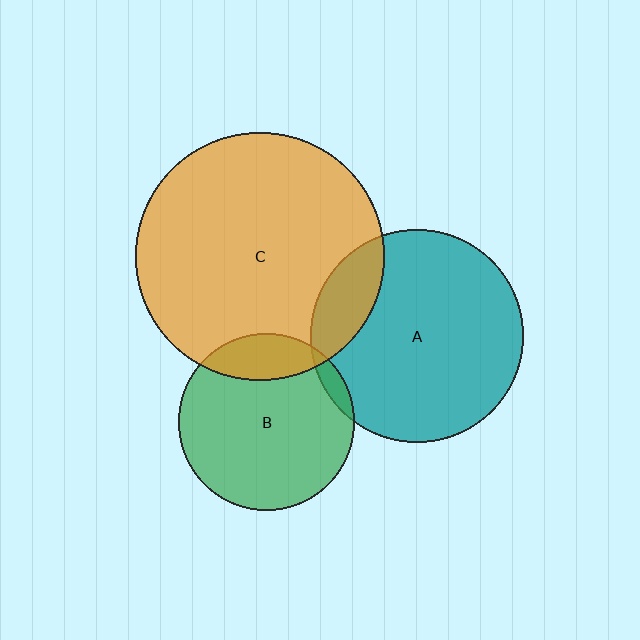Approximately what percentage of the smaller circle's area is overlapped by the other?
Approximately 5%.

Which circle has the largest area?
Circle C (orange).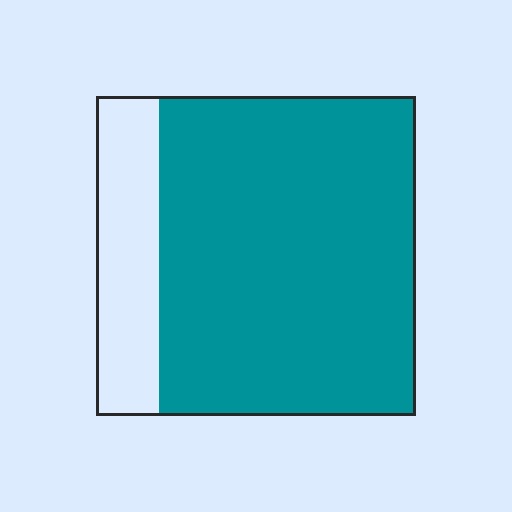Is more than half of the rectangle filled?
Yes.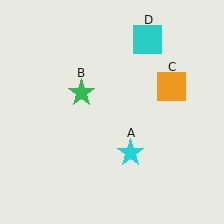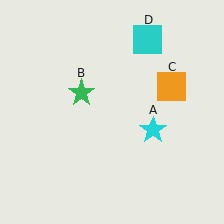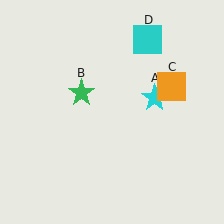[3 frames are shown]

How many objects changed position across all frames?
1 object changed position: cyan star (object A).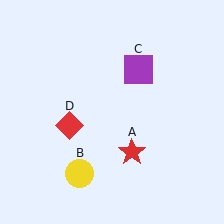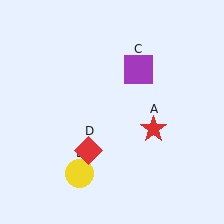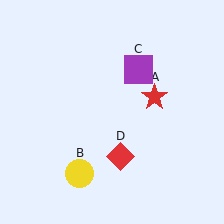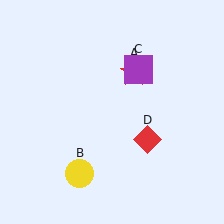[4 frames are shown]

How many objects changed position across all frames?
2 objects changed position: red star (object A), red diamond (object D).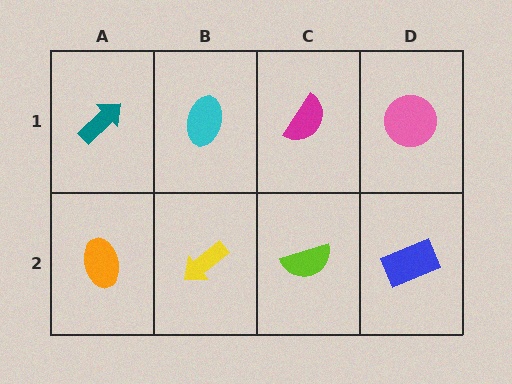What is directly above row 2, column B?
A cyan ellipse.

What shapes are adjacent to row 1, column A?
An orange ellipse (row 2, column A), a cyan ellipse (row 1, column B).